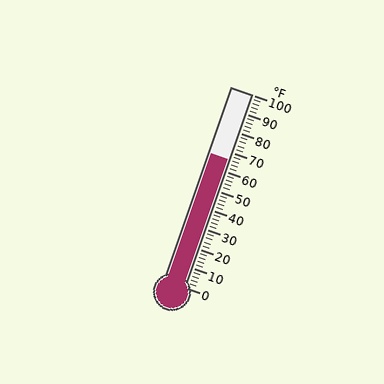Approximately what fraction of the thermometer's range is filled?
The thermometer is filled to approximately 65% of its range.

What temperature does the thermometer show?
The thermometer shows approximately 66°F.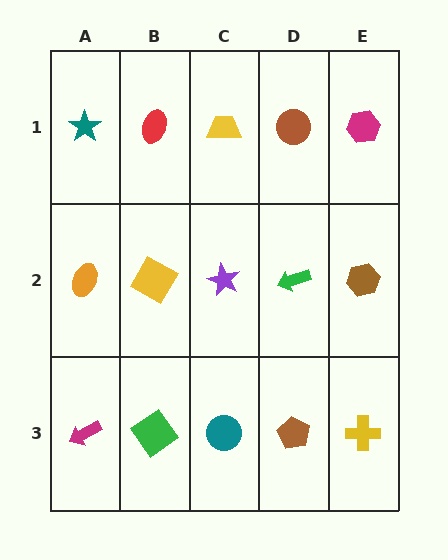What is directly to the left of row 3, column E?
A brown pentagon.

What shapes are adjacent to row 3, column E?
A brown hexagon (row 2, column E), a brown pentagon (row 3, column D).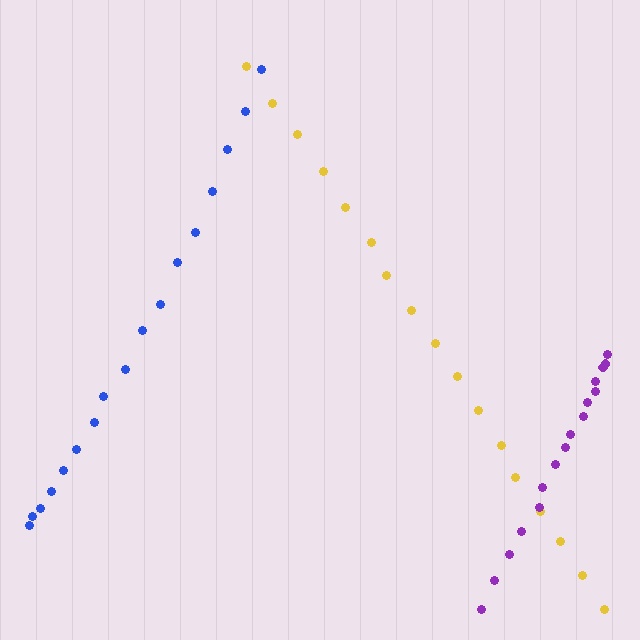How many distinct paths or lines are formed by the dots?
There are 3 distinct paths.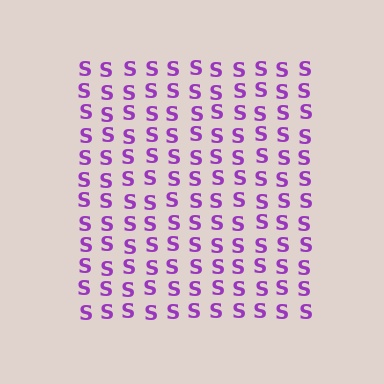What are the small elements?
The small elements are letter S's.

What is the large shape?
The large shape is a square.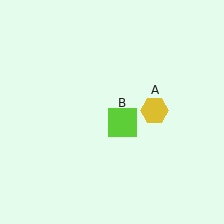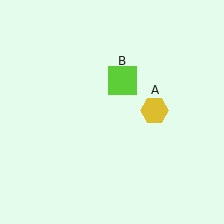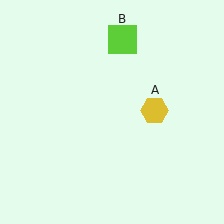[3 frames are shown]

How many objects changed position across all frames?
1 object changed position: lime square (object B).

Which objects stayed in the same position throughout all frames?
Yellow hexagon (object A) remained stationary.